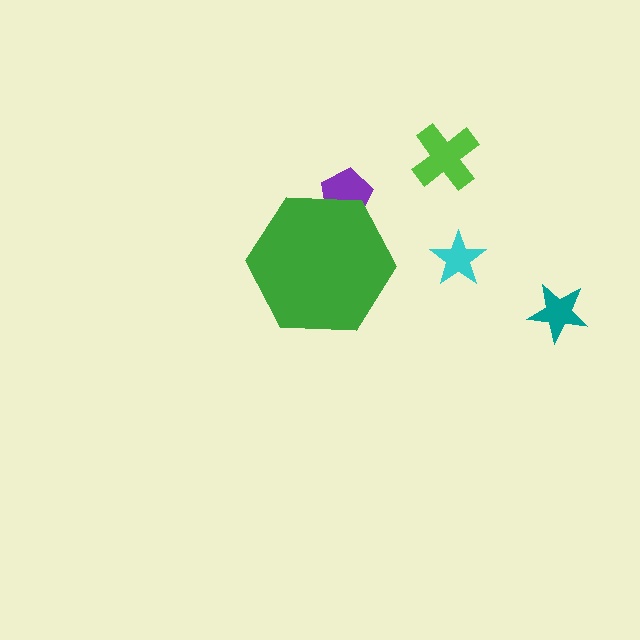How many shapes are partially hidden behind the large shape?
1 shape is partially hidden.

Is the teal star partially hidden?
No, the teal star is fully visible.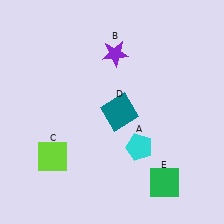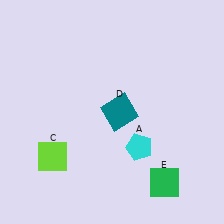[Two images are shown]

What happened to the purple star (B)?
The purple star (B) was removed in Image 2. It was in the top-right area of Image 1.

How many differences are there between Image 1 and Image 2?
There is 1 difference between the two images.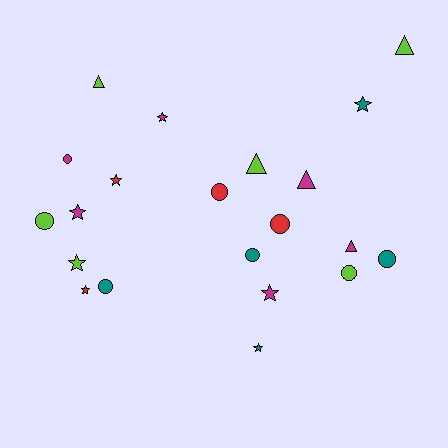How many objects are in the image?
There are 21 objects.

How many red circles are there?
There are 2 red circles.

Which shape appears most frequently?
Circle, with 8 objects.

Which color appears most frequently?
Lime, with 6 objects.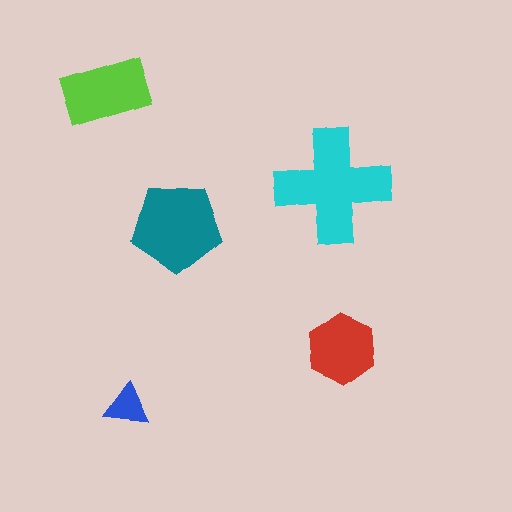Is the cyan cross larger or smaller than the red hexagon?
Larger.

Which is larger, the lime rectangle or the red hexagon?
The lime rectangle.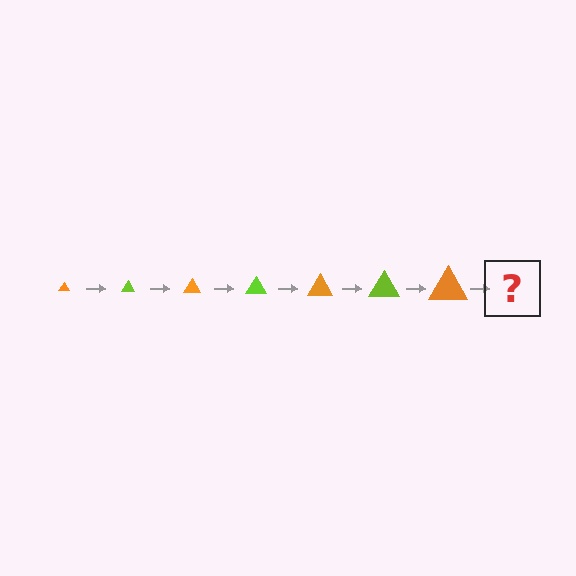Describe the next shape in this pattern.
It should be a lime triangle, larger than the previous one.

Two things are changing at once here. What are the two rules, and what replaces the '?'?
The two rules are that the triangle grows larger each step and the color cycles through orange and lime. The '?' should be a lime triangle, larger than the previous one.